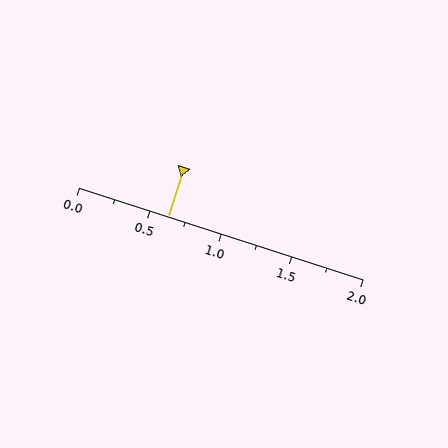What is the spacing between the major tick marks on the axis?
The major ticks are spaced 0.5 apart.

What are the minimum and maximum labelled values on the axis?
The axis runs from 0.0 to 2.0.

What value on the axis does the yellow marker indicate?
The marker indicates approximately 0.62.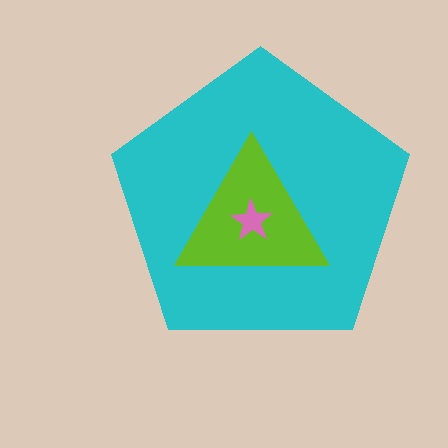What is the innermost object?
The pink star.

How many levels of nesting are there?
3.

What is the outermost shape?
The cyan pentagon.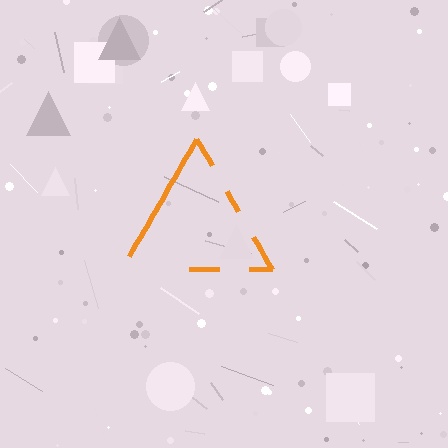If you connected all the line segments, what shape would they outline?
They would outline a triangle.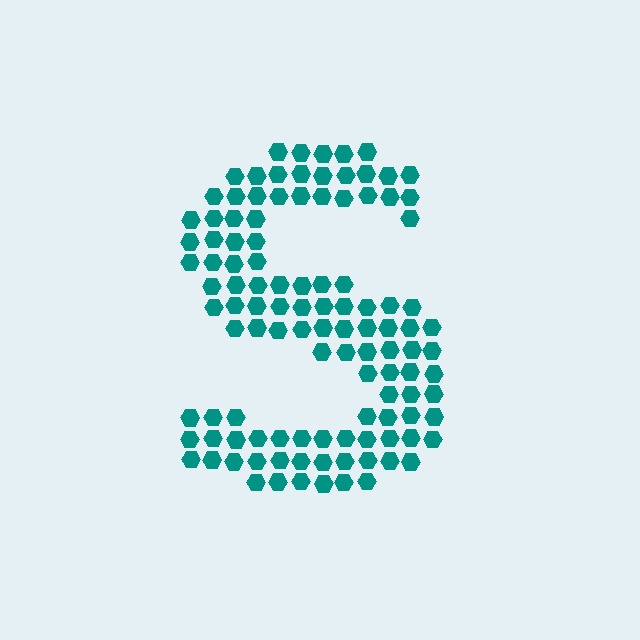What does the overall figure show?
The overall figure shows the letter S.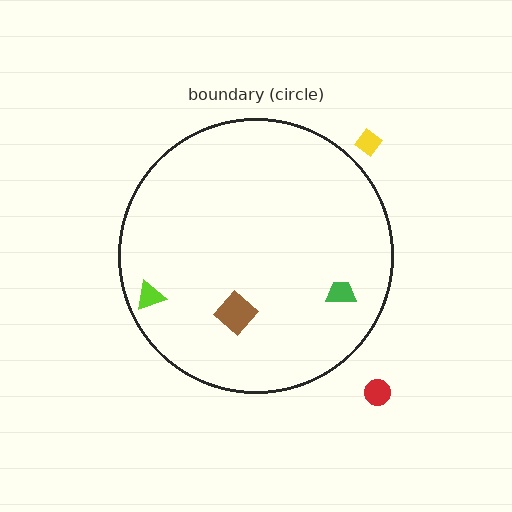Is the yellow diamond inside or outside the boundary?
Outside.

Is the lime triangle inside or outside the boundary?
Inside.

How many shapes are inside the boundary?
3 inside, 2 outside.